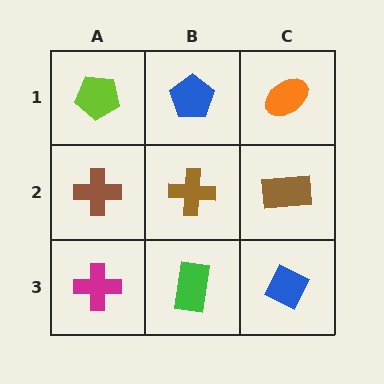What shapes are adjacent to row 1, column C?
A brown rectangle (row 2, column C), a blue pentagon (row 1, column B).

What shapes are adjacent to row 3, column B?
A brown cross (row 2, column B), a magenta cross (row 3, column A), a blue diamond (row 3, column C).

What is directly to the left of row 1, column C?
A blue pentagon.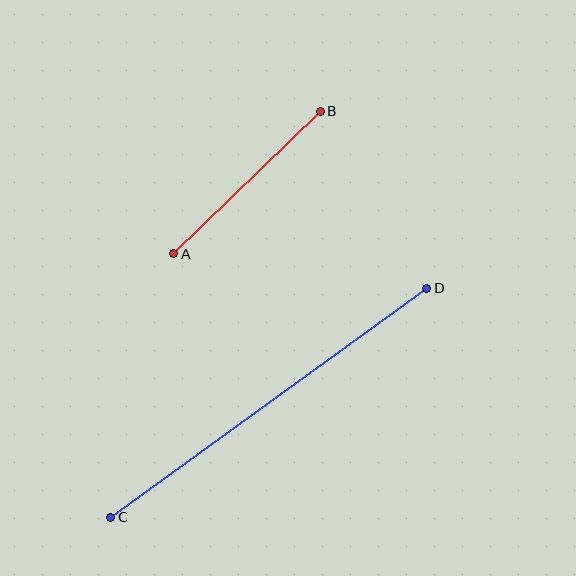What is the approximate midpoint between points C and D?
The midpoint is at approximately (269, 403) pixels.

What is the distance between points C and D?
The distance is approximately 390 pixels.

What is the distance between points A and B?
The distance is approximately 204 pixels.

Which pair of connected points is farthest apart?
Points C and D are farthest apart.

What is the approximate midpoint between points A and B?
The midpoint is at approximately (247, 183) pixels.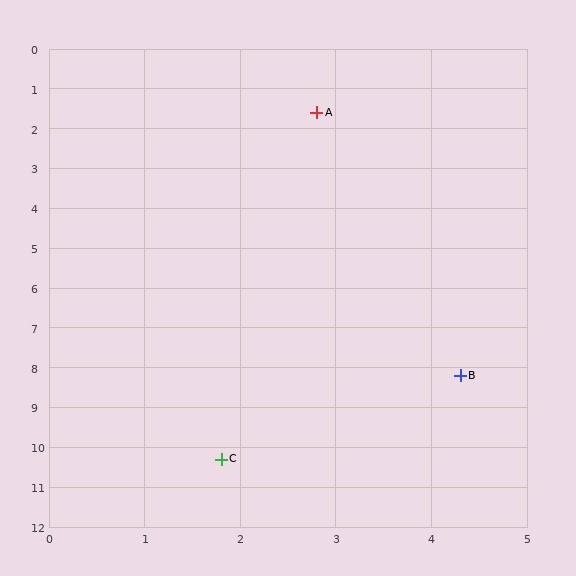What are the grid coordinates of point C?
Point C is at approximately (1.8, 10.3).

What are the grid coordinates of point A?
Point A is at approximately (2.8, 1.6).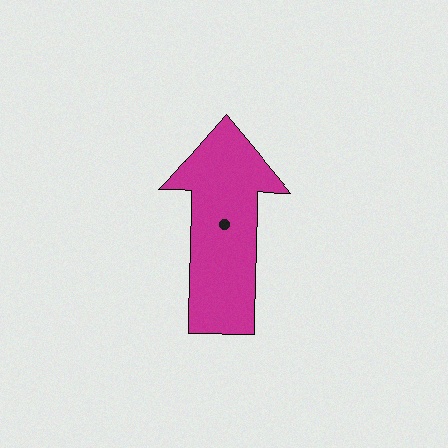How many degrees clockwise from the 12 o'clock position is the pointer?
Approximately 1 degrees.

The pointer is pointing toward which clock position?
Roughly 12 o'clock.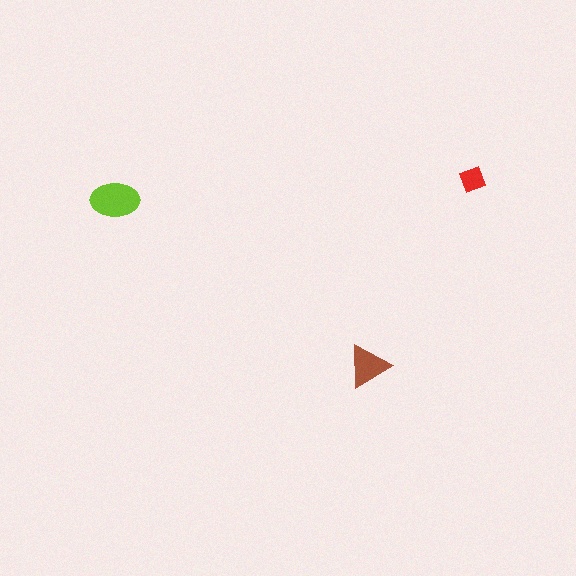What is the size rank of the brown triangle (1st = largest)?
2nd.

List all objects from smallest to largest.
The red diamond, the brown triangle, the lime ellipse.